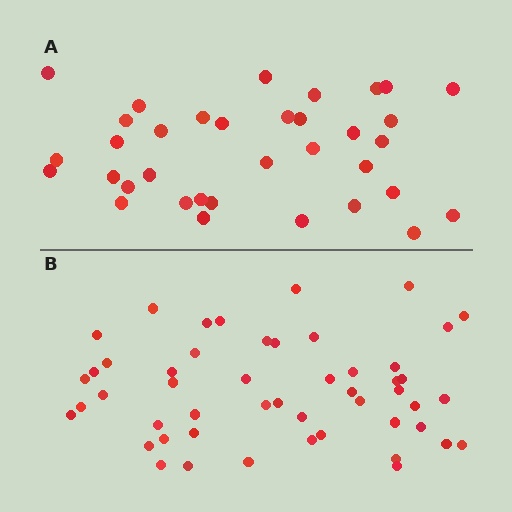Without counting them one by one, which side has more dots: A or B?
Region B (the bottom region) has more dots.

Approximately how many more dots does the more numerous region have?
Region B has approximately 15 more dots than region A.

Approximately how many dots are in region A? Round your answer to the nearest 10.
About 40 dots. (The exact count is 35, which rounds to 40.)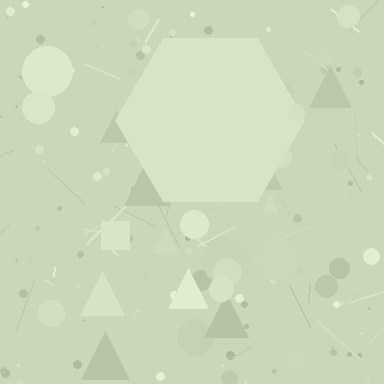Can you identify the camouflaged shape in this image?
The camouflaged shape is a hexagon.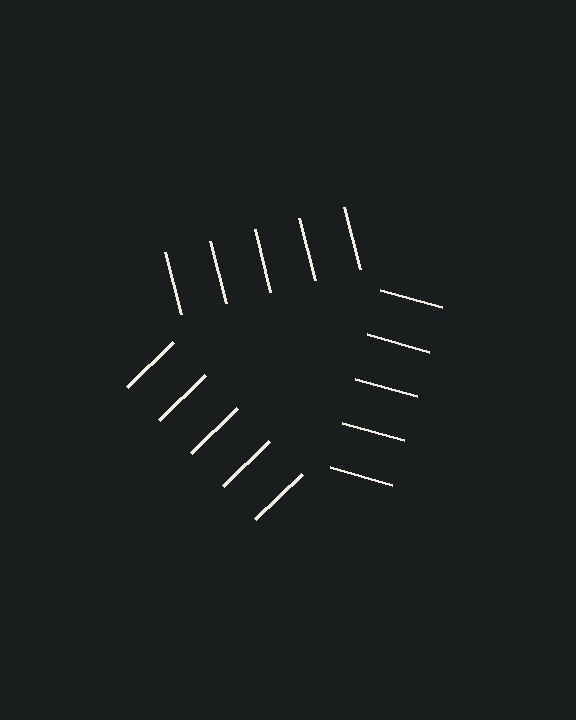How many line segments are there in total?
15 — 5 along each of the 3 edges.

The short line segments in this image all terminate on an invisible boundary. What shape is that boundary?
An illusory triangle — the line segments terminate on its edges but no continuous stroke is drawn.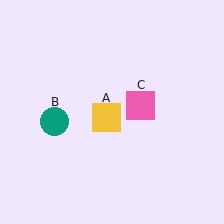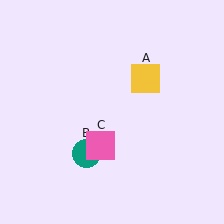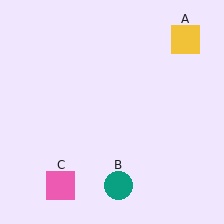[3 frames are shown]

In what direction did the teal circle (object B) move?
The teal circle (object B) moved down and to the right.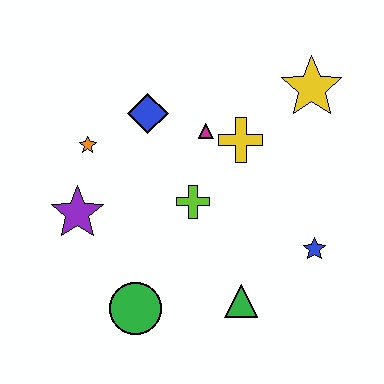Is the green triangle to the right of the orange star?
Yes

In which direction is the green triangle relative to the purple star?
The green triangle is to the right of the purple star.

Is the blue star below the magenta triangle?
Yes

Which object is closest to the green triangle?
The blue star is closest to the green triangle.